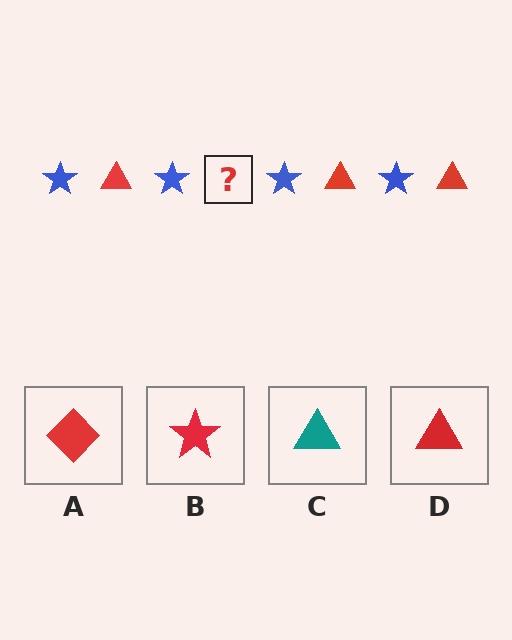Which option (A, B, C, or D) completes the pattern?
D.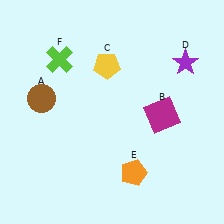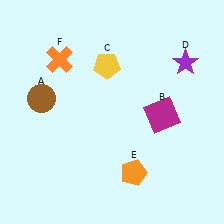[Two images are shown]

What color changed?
The cross (F) changed from lime in Image 1 to orange in Image 2.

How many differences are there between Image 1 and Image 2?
There is 1 difference between the two images.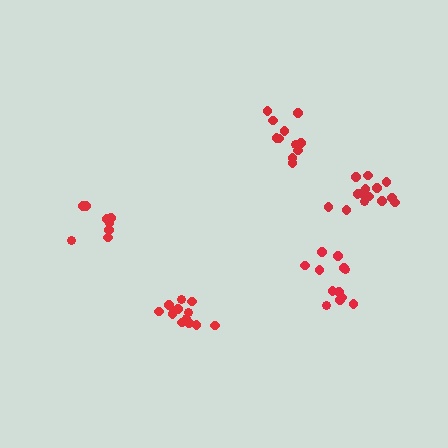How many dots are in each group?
Group 1: 11 dots, Group 2: 12 dots, Group 3: 14 dots, Group 4: 8 dots, Group 5: 13 dots (58 total).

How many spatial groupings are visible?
There are 5 spatial groupings.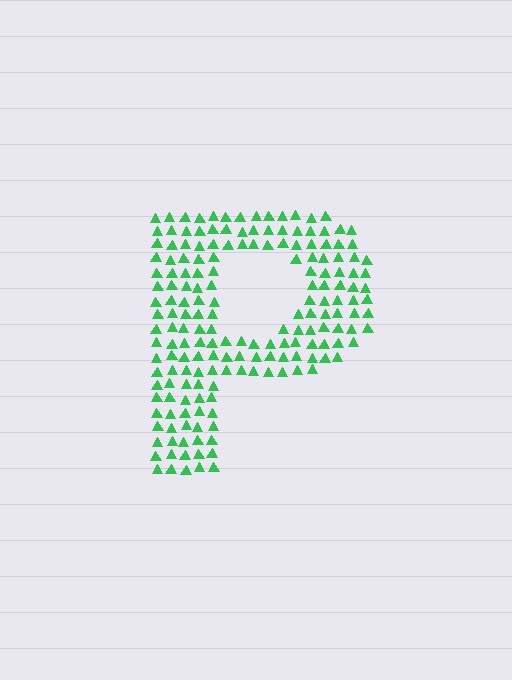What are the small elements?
The small elements are triangles.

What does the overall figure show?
The overall figure shows the letter P.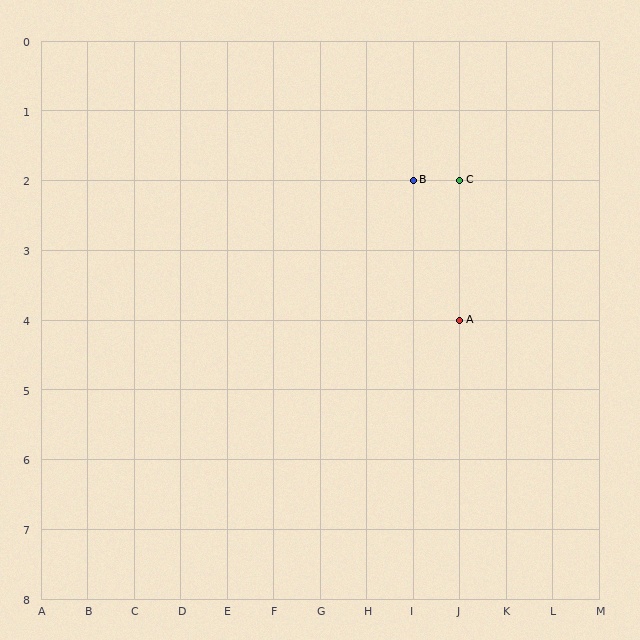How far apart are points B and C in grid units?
Points B and C are 1 column apart.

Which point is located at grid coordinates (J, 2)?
Point C is at (J, 2).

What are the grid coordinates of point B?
Point B is at grid coordinates (I, 2).